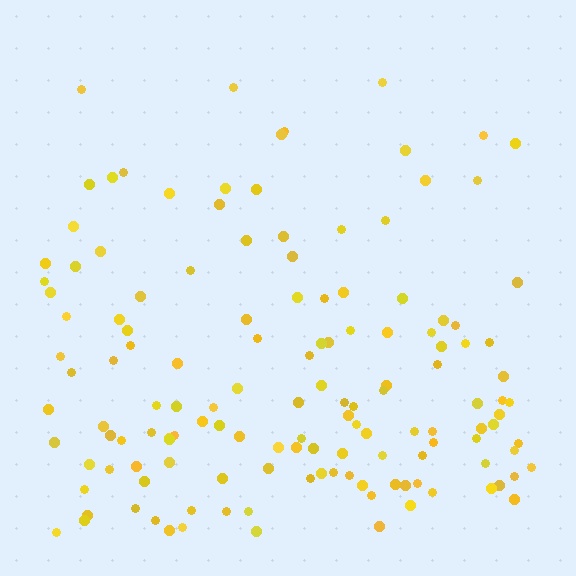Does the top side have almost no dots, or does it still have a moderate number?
Still a moderate number, just noticeably fewer than the bottom.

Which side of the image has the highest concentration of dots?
The bottom.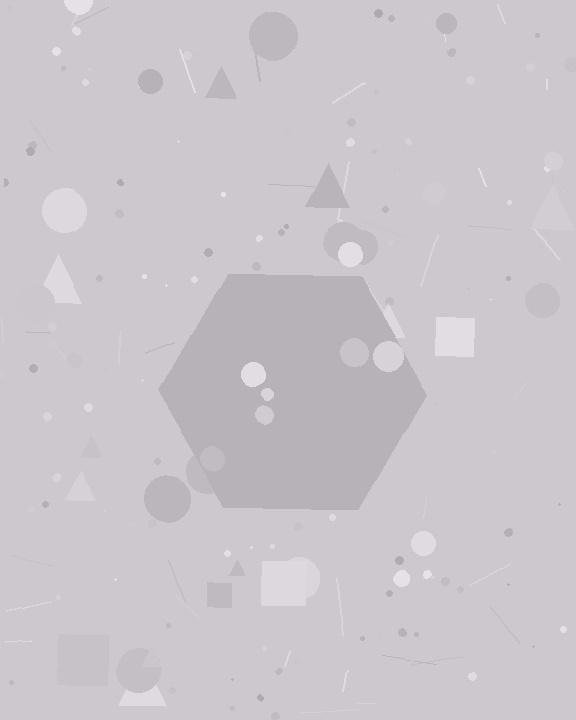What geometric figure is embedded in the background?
A hexagon is embedded in the background.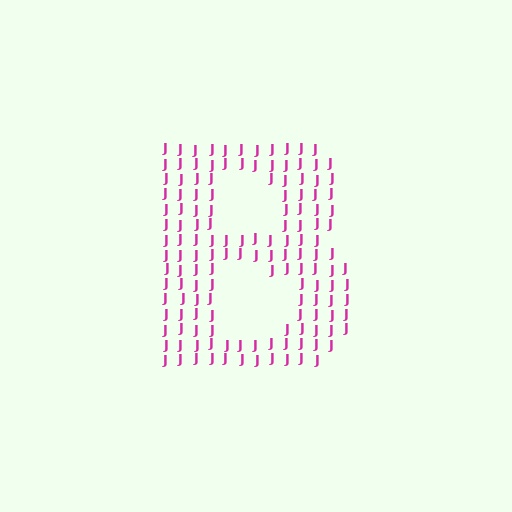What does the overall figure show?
The overall figure shows the letter B.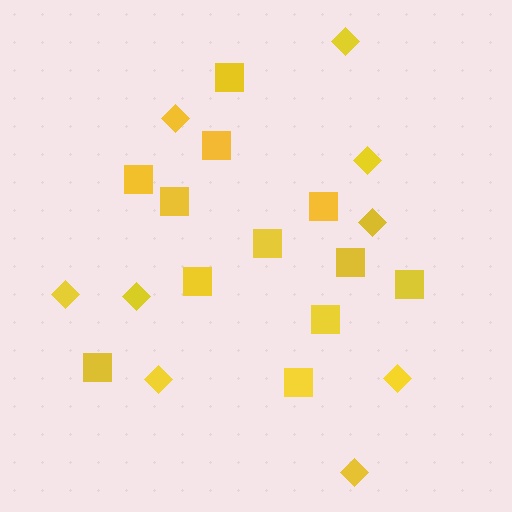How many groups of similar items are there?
There are 2 groups: one group of diamonds (9) and one group of squares (12).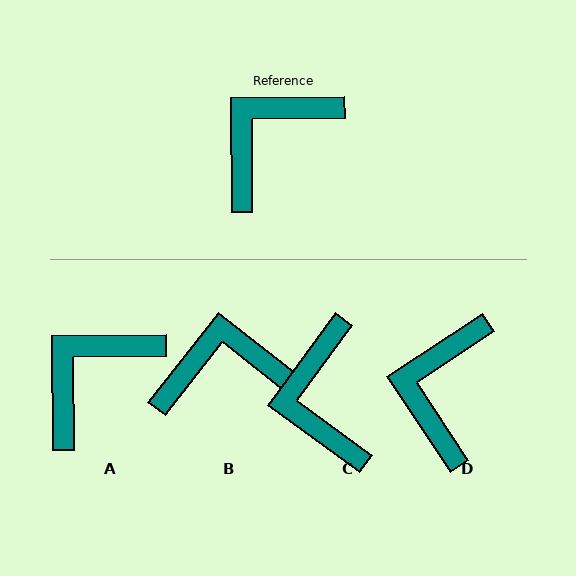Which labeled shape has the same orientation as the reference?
A.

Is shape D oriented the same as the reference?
No, it is off by about 33 degrees.